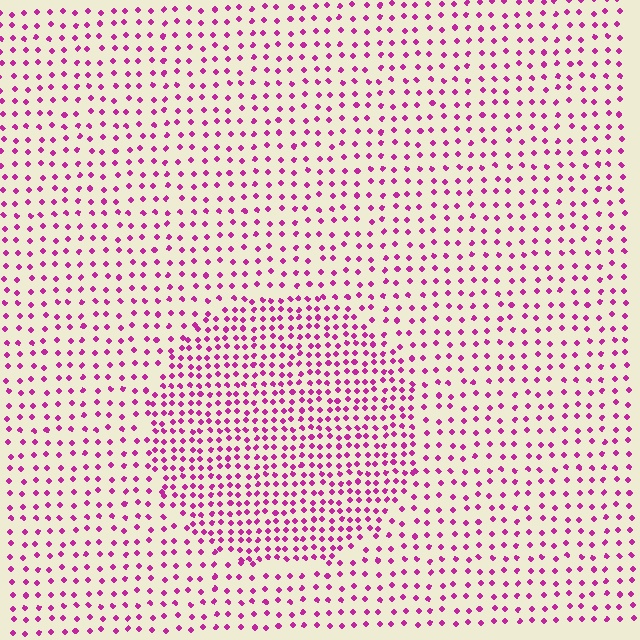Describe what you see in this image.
The image contains small magenta elements arranged at two different densities. A circle-shaped region is visible where the elements are more densely packed than the surrounding area.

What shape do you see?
I see a circle.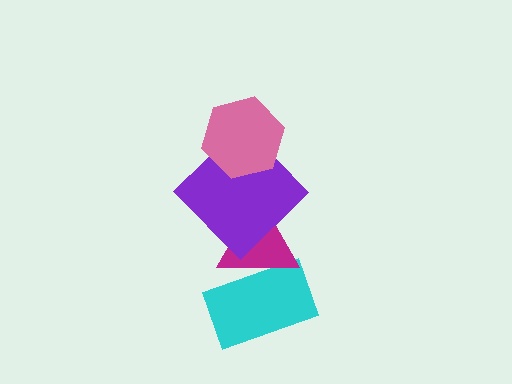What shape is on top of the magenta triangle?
The purple diamond is on top of the magenta triangle.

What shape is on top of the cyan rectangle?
The magenta triangle is on top of the cyan rectangle.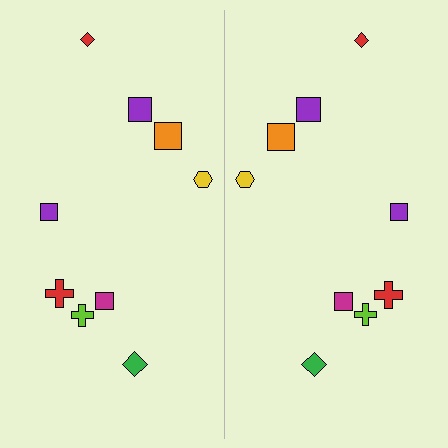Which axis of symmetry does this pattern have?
The pattern has a vertical axis of symmetry running through the center of the image.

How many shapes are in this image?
There are 18 shapes in this image.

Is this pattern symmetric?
Yes, this pattern has bilateral (reflection) symmetry.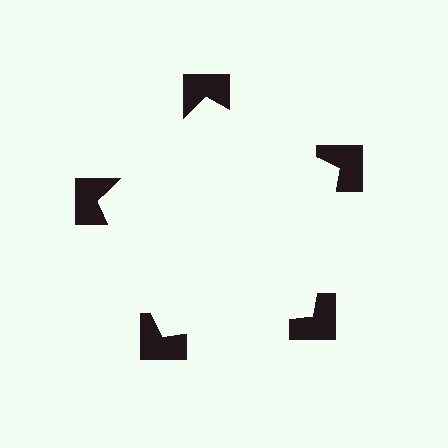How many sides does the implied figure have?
5 sides.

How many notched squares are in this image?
There are 5 — one at each vertex of the illusory pentagon.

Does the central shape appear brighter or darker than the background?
It typically appears slightly brighter than the background, even though no actual brightness change is drawn.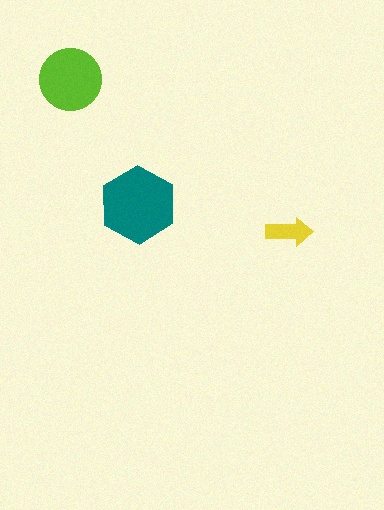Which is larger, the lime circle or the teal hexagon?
The teal hexagon.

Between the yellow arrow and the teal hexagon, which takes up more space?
The teal hexagon.